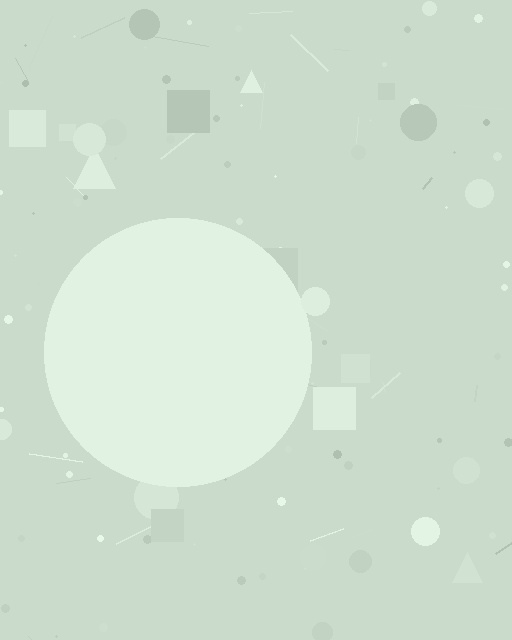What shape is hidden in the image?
A circle is hidden in the image.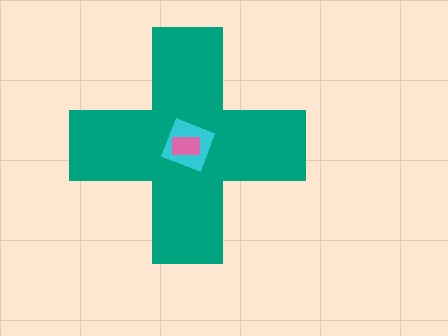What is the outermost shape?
The teal cross.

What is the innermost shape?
The pink rectangle.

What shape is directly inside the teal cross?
The cyan diamond.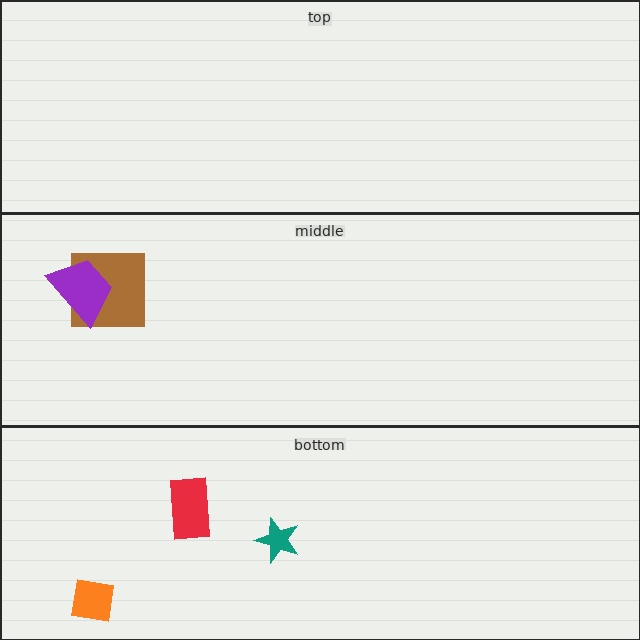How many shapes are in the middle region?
2.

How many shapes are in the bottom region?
3.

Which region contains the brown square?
The middle region.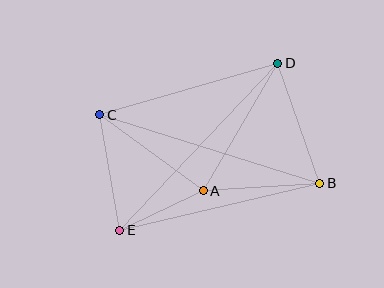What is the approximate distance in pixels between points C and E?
The distance between C and E is approximately 117 pixels.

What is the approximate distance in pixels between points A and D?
The distance between A and D is approximately 147 pixels.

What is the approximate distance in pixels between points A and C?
The distance between A and C is approximately 128 pixels.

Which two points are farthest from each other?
Points B and C are farthest from each other.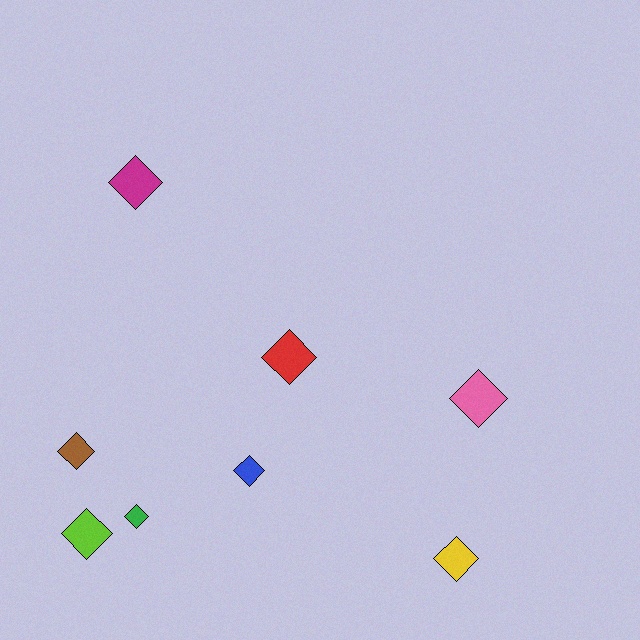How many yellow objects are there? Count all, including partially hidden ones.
There is 1 yellow object.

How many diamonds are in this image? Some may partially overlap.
There are 8 diamonds.